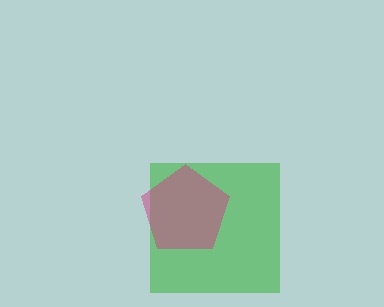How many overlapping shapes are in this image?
There are 2 overlapping shapes in the image.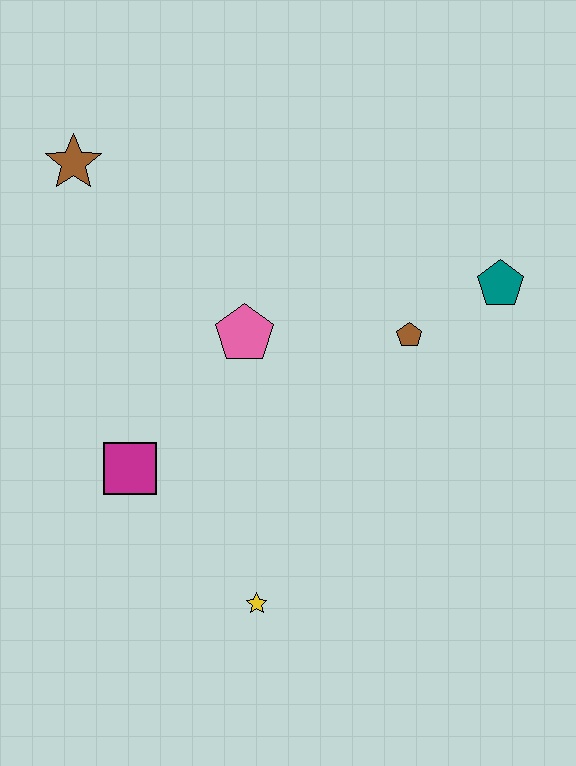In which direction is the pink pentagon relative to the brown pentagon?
The pink pentagon is to the left of the brown pentagon.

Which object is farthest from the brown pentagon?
The brown star is farthest from the brown pentagon.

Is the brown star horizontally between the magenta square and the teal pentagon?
No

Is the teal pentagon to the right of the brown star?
Yes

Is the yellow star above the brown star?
No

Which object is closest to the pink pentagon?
The brown pentagon is closest to the pink pentagon.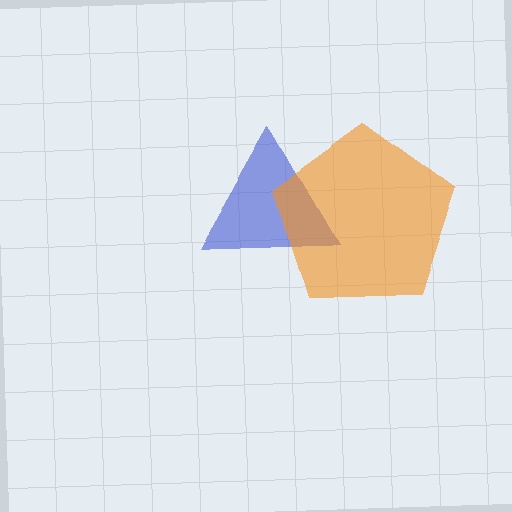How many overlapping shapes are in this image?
There are 2 overlapping shapes in the image.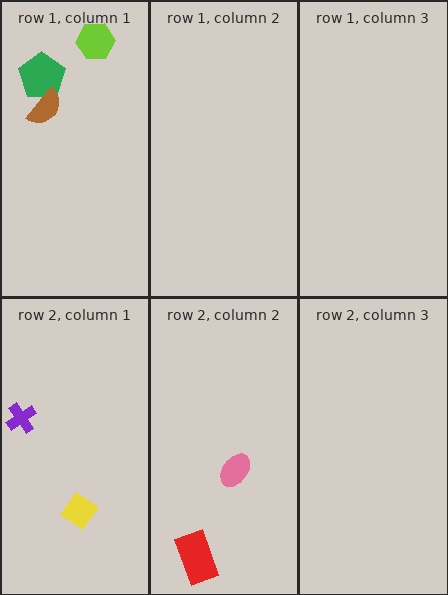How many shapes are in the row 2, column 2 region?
2.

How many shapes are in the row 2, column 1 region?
2.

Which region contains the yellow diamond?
The row 2, column 1 region.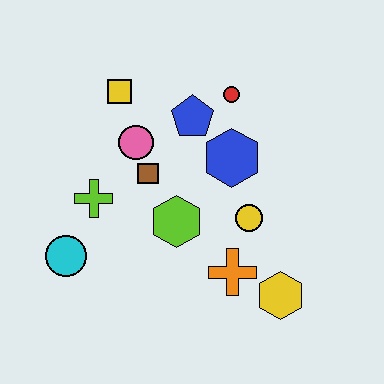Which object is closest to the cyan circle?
The lime cross is closest to the cyan circle.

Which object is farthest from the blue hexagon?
The cyan circle is farthest from the blue hexagon.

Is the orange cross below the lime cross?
Yes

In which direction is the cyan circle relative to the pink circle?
The cyan circle is below the pink circle.